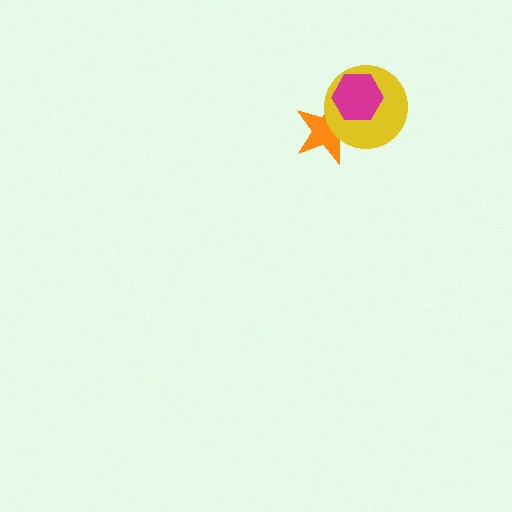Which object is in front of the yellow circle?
The magenta hexagon is in front of the yellow circle.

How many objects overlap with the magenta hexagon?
2 objects overlap with the magenta hexagon.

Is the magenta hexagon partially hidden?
No, no other shape covers it.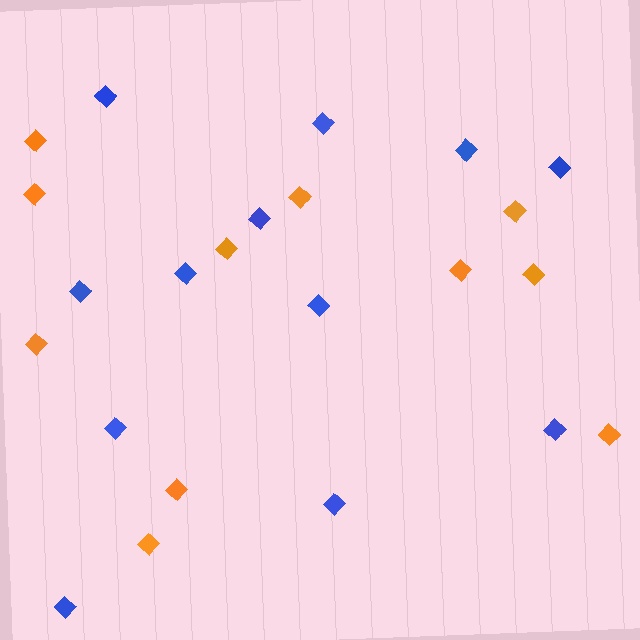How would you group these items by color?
There are 2 groups: one group of orange diamonds (11) and one group of blue diamonds (12).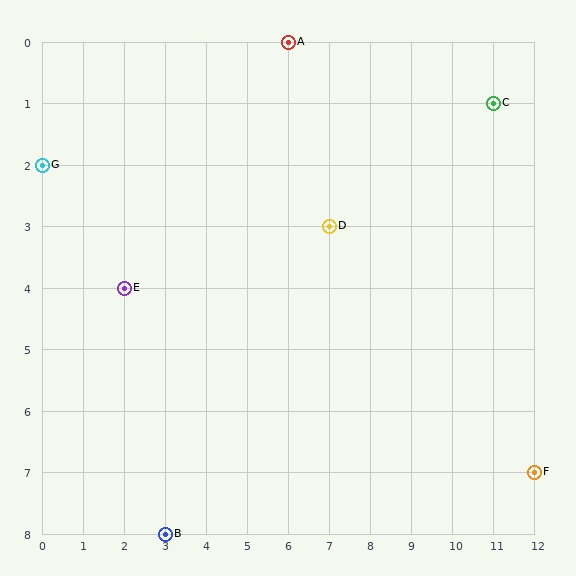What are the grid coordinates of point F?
Point F is at grid coordinates (12, 7).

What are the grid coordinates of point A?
Point A is at grid coordinates (6, 0).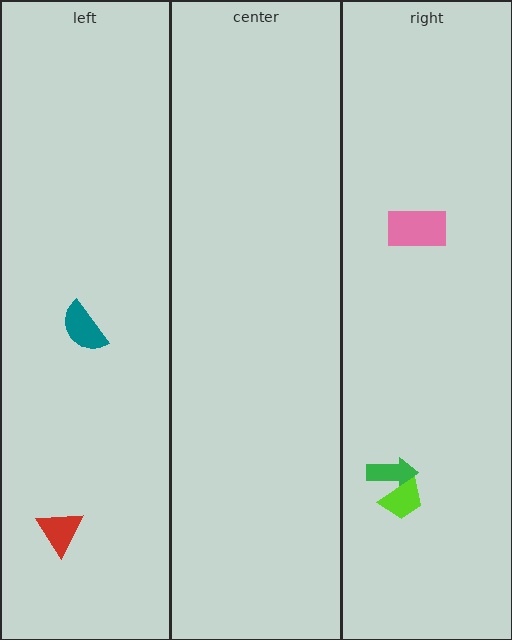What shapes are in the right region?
The pink rectangle, the green arrow, the lime trapezoid.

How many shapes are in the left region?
2.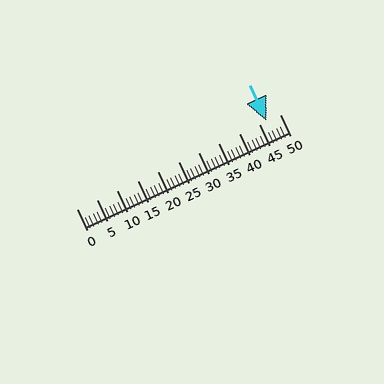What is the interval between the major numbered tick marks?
The major tick marks are spaced 5 units apart.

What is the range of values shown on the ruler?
The ruler shows values from 0 to 50.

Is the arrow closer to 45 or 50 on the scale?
The arrow is closer to 45.